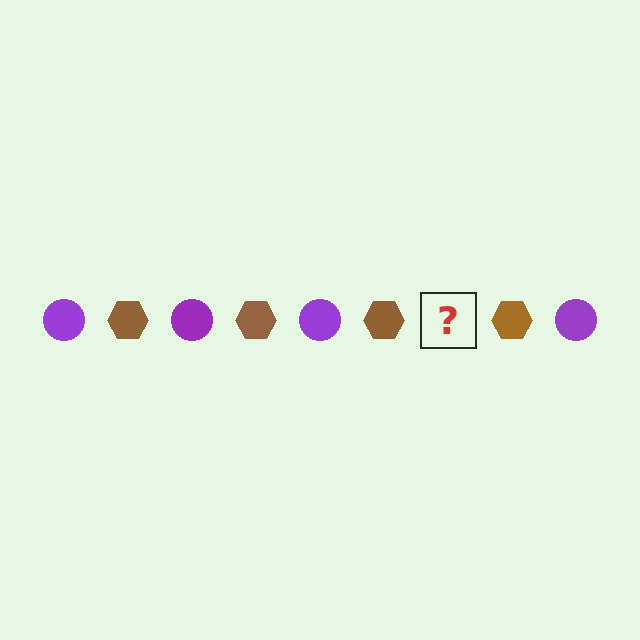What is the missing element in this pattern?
The missing element is a purple circle.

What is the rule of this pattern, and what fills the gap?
The rule is that the pattern alternates between purple circle and brown hexagon. The gap should be filled with a purple circle.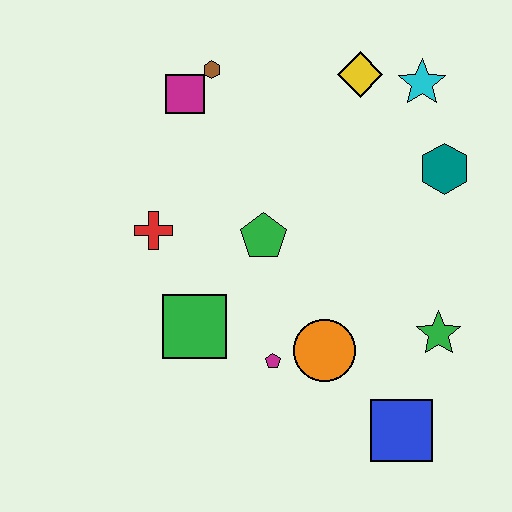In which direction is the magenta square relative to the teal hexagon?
The magenta square is to the left of the teal hexagon.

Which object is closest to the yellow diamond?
The cyan star is closest to the yellow diamond.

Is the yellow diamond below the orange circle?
No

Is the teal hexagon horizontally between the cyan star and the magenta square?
No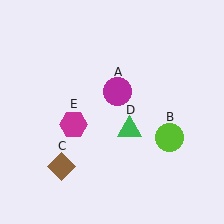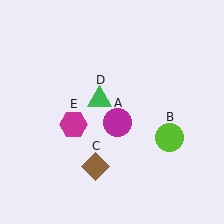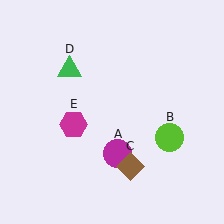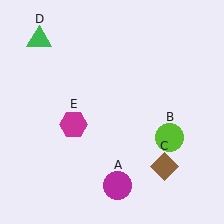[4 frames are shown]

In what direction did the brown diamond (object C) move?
The brown diamond (object C) moved right.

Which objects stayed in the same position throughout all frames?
Lime circle (object B) and magenta hexagon (object E) remained stationary.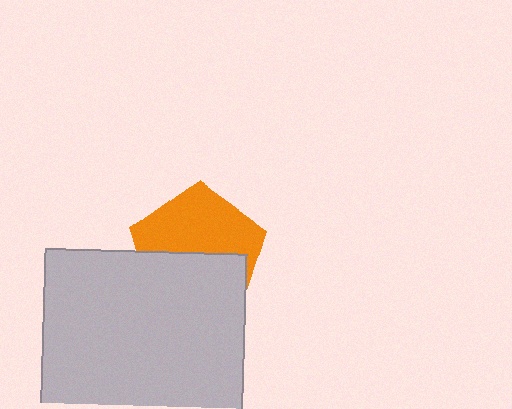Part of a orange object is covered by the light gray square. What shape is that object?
It is a pentagon.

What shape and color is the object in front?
The object in front is a light gray square.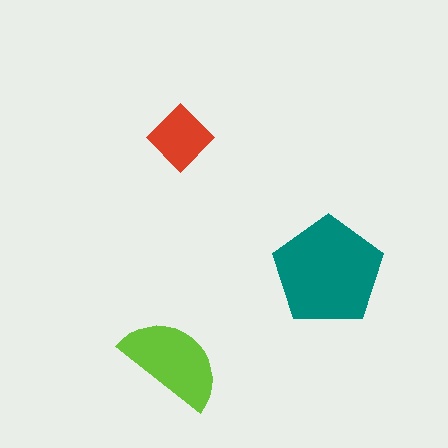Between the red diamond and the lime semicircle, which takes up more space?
The lime semicircle.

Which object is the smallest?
The red diamond.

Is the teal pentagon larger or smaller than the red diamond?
Larger.